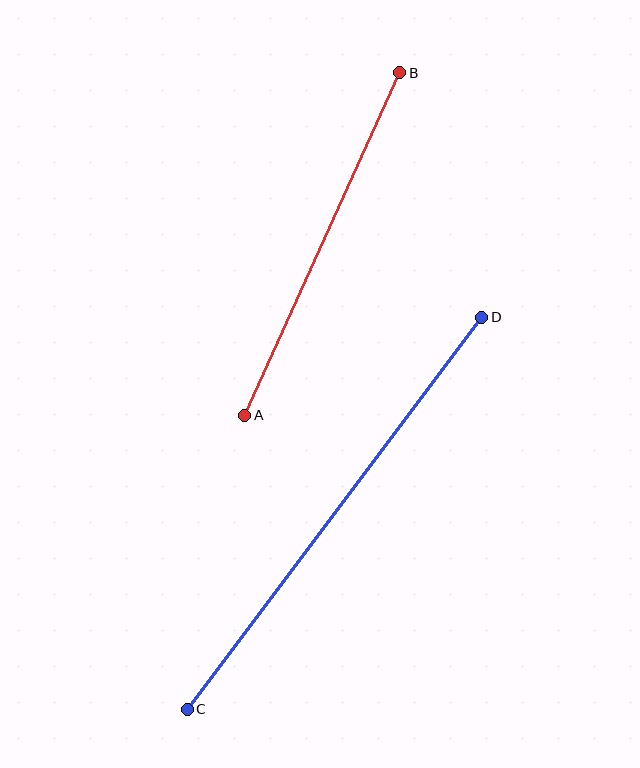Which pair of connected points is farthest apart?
Points C and D are farthest apart.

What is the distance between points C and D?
The distance is approximately 490 pixels.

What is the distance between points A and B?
The distance is approximately 376 pixels.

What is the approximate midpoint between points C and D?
The midpoint is at approximately (334, 513) pixels.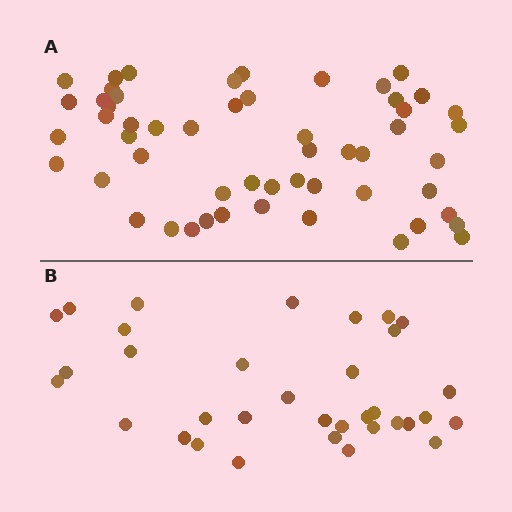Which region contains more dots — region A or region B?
Region A (the top region) has more dots.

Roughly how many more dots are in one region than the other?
Region A has approximately 20 more dots than region B.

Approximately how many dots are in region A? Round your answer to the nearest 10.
About 50 dots. (The exact count is 54, which rounds to 50.)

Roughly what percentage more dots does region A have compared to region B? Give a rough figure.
About 60% more.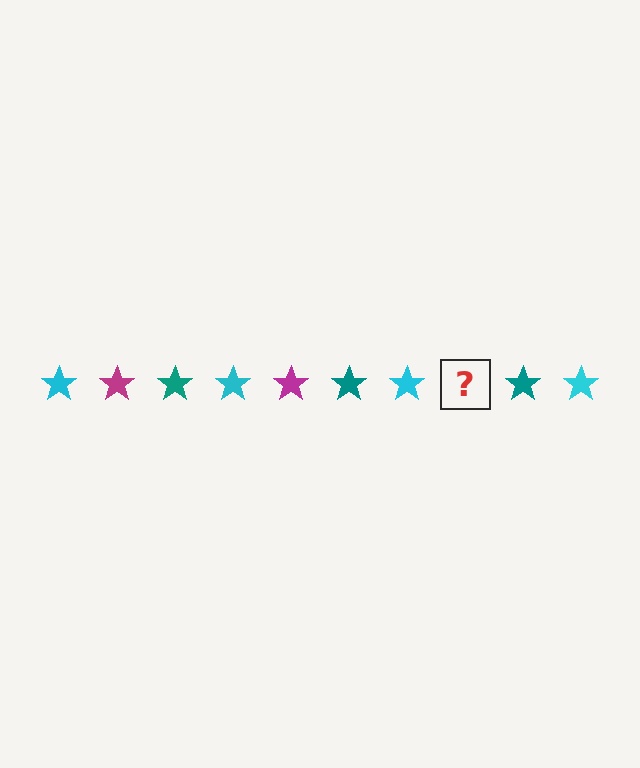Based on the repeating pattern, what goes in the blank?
The blank should be a magenta star.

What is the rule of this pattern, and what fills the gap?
The rule is that the pattern cycles through cyan, magenta, teal stars. The gap should be filled with a magenta star.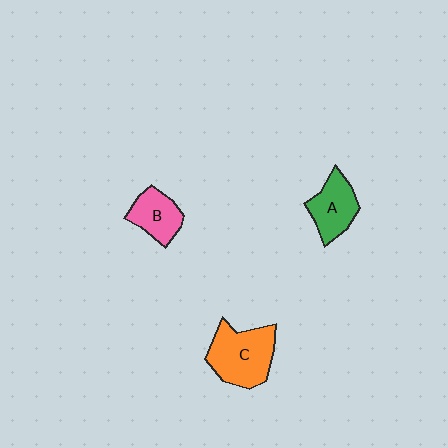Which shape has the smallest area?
Shape B (pink).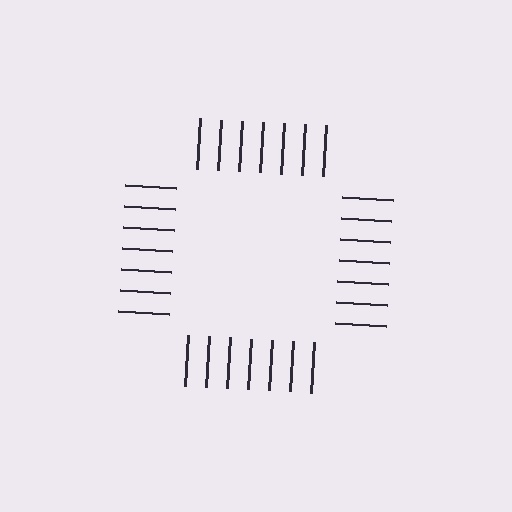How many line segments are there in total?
28 — 7 along each of the 4 edges.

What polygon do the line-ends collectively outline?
An illusory square — the line segments terminate on its edges but no continuous stroke is drawn.